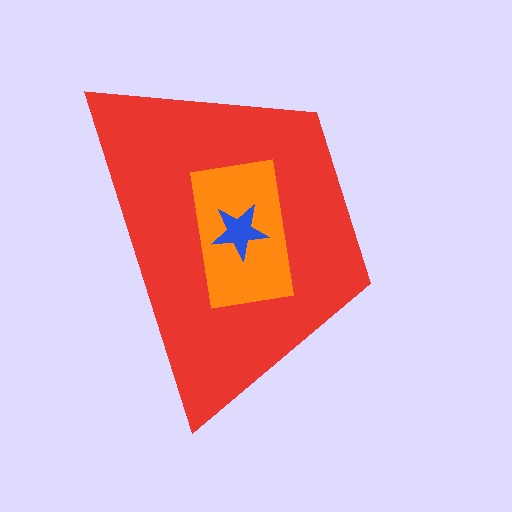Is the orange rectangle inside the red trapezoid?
Yes.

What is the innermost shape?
The blue star.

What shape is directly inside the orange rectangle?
The blue star.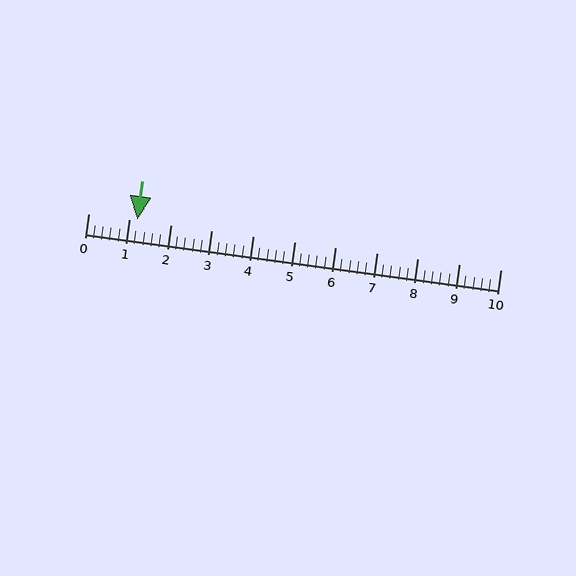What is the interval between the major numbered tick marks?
The major tick marks are spaced 1 units apart.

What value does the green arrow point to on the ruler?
The green arrow points to approximately 1.2.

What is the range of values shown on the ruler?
The ruler shows values from 0 to 10.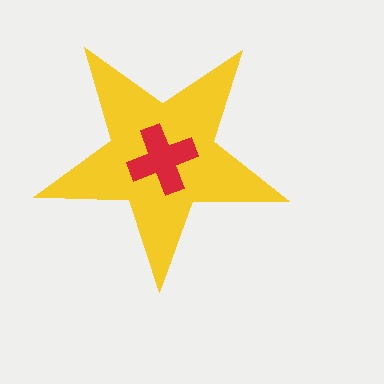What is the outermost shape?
The yellow star.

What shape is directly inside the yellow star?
The red cross.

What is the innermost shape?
The red cross.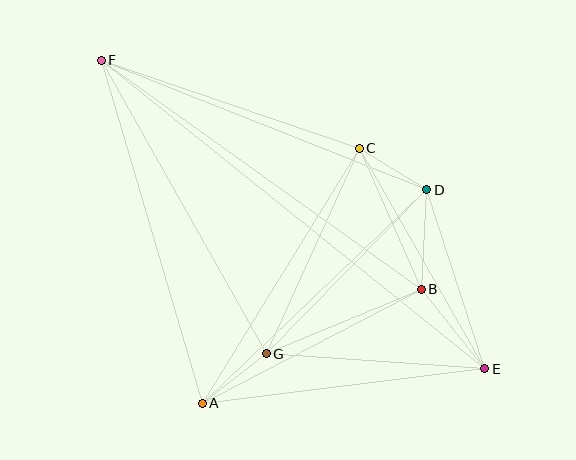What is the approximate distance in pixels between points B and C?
The distance between B and C is approximately 154 pixels.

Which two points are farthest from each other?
Points E and F are farthest from each other.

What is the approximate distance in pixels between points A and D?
The distance between A and D is approximately 310 pixels.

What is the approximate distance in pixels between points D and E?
The distance between D and E is approximately 188 pixels.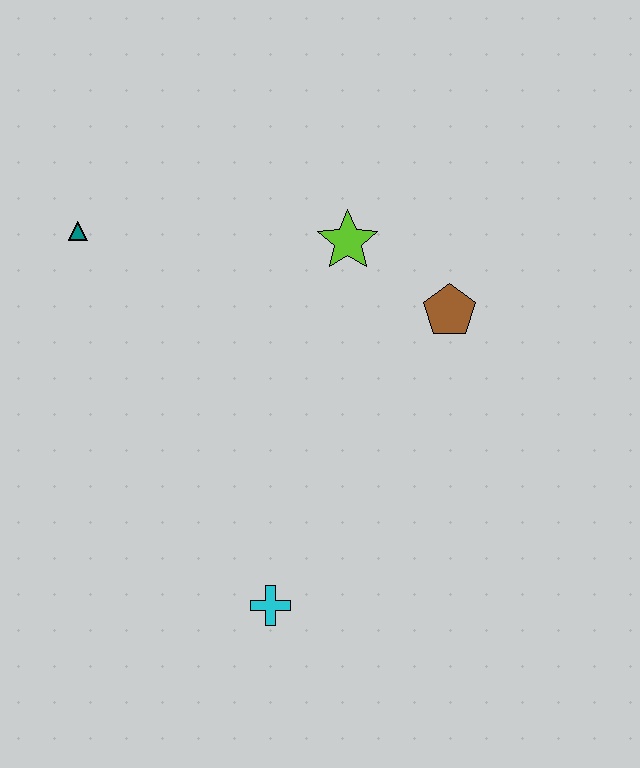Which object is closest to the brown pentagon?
The lime star is closest to the brown pentagon.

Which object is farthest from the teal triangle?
The cyan cross is farthest from the teal triangle.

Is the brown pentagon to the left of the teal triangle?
No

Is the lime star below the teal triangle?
Yes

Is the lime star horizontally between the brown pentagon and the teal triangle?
Yes